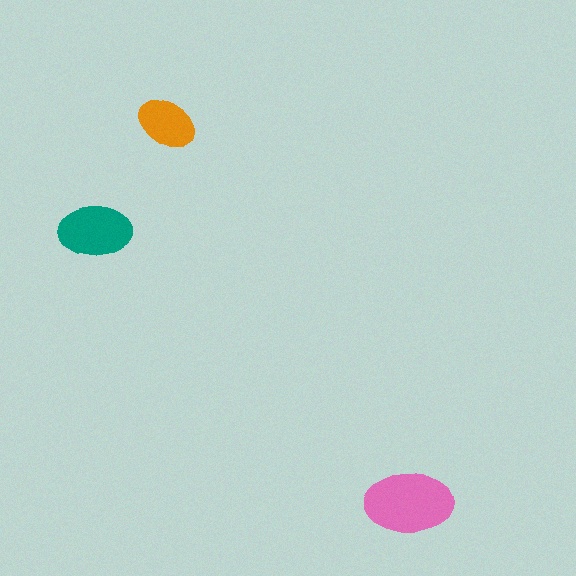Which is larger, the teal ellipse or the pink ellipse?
The pink one.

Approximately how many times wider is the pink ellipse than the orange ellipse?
About 1.5 times wider.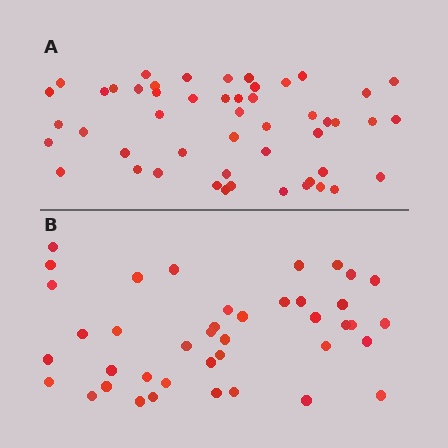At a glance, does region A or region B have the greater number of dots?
Region A (the top region) has more dots.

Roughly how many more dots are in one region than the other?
Region A has roughly 8 or so more dots than region B.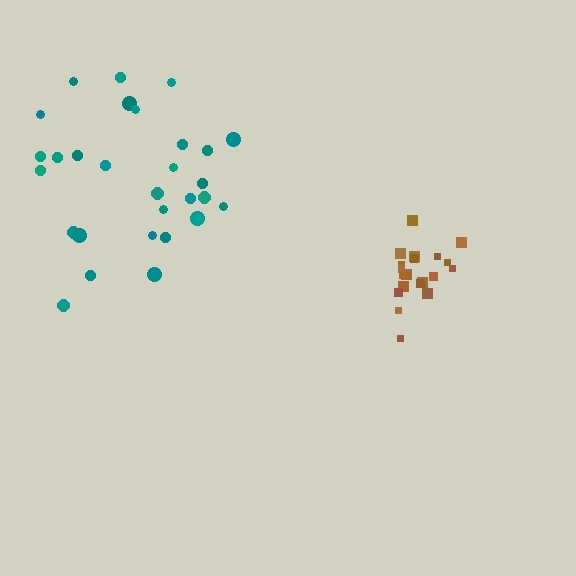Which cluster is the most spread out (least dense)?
Teal.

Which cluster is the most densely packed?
Brown.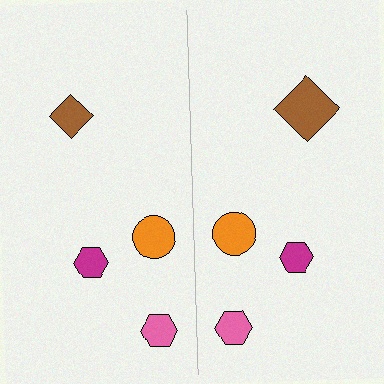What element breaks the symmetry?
The brown diamond on the right side has a different size than its mirror counterpart.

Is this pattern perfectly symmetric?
No, the pattern is not perfectly symmetric. The brown diamond on the right side has a different size than its mirror counterpart.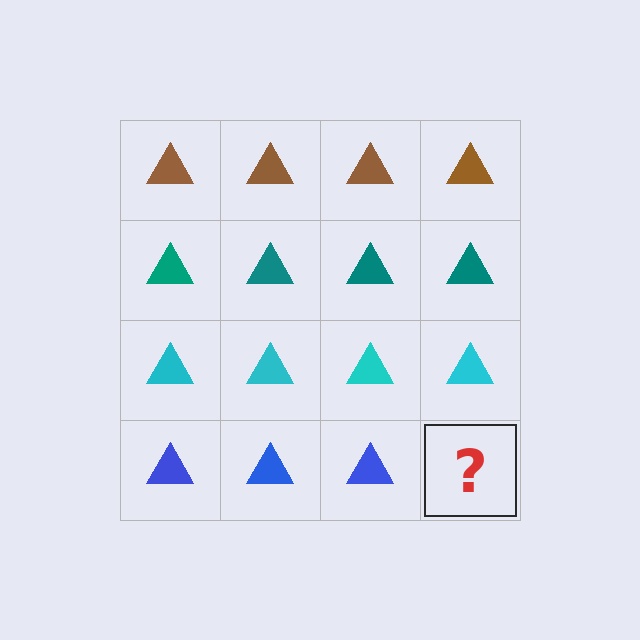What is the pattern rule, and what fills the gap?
The rule is that each row has a consistent color. The gap should be filled with a blue triangle.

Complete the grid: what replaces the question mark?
The question mark should be replaced with a blue triangle.